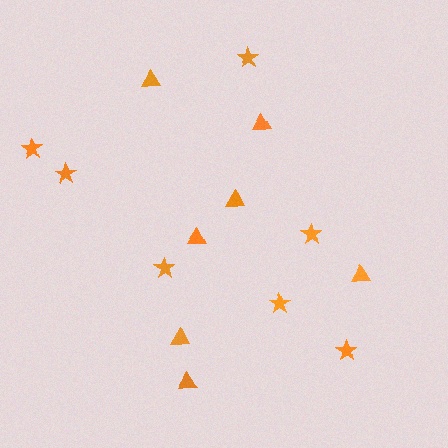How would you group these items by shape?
There are 2 groups: one group of stars (7) and one group of triangles (7).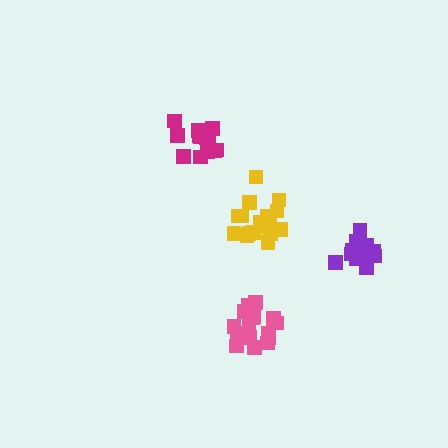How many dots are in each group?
Group 1: 17 dots, Group 2: 15 dots, Group 3: 15 dots, Group 4: 17 dots (64 total).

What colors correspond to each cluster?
The clusters are colored: yellow, purple, magenta, pink.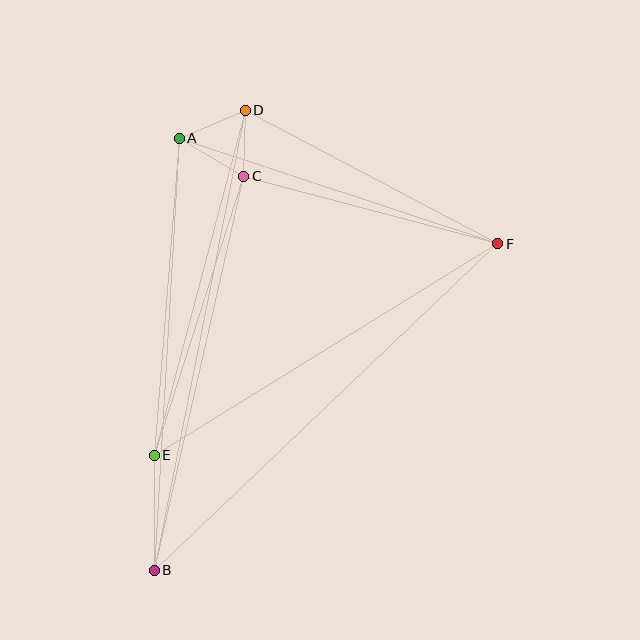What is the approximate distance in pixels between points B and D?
The distance between B and D is approximately 469 pixels.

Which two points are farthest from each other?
Points B and F are farthest from each other.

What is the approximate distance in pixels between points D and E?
The distance between D and E is approximately 357 pixels.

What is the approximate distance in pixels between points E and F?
The distance between E and F is approximately 404 pixels.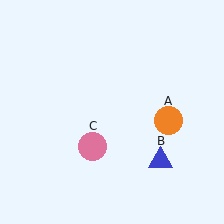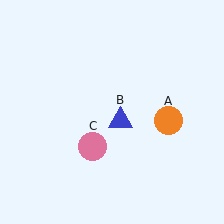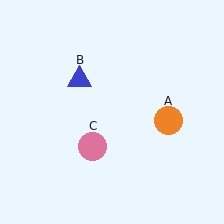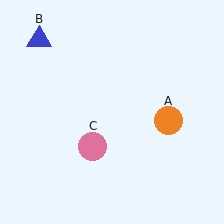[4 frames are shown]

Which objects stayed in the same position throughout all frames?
Orange circle (object A) and pink circle (object C) remained stationary.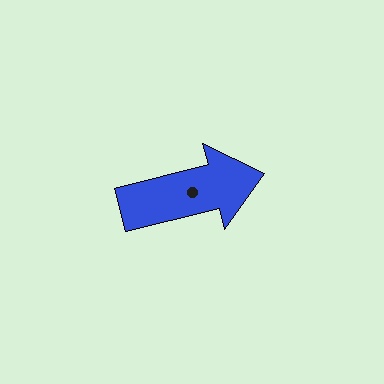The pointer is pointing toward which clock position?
Roughly 3 o'clock.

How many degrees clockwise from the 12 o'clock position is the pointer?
Approximately 76 degrees.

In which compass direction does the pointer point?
East.